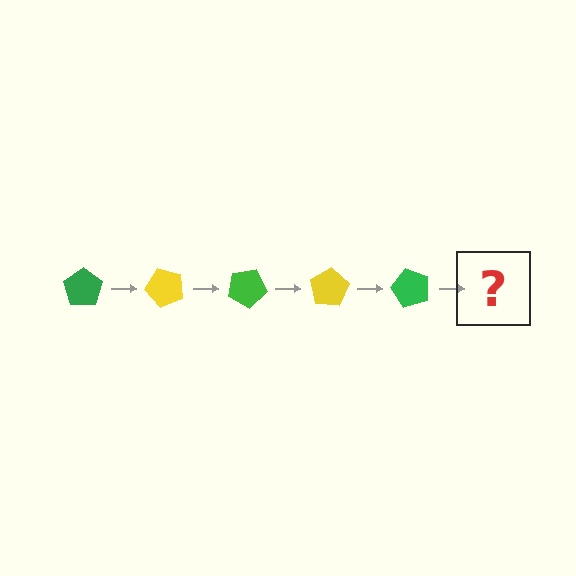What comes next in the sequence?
The next element should be a yellow pentagon, rotated 250 degrees from the start.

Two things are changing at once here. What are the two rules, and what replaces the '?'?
The two rules are that it rotates 50 degrees each step and the color cycles through green and yellow. The '?' should be a yellow pentagon, rotated 250 degrees from the start.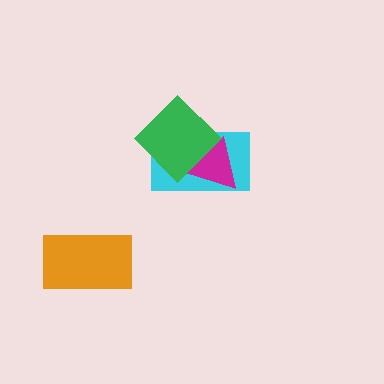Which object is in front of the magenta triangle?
The green diamond is in front of the magenta triangle.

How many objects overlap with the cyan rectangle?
2 objects overlap with the cyan rectangle.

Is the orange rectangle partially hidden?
No, no other shape covers it.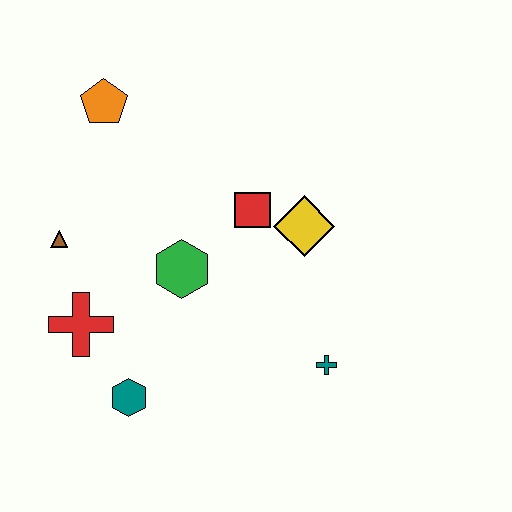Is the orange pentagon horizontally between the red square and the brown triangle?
Yes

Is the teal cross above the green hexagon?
No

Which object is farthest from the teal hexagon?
The orange pentagon is farthest from the teal hexagon.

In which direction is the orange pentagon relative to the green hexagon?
The orange pentagon is above the green hexagon.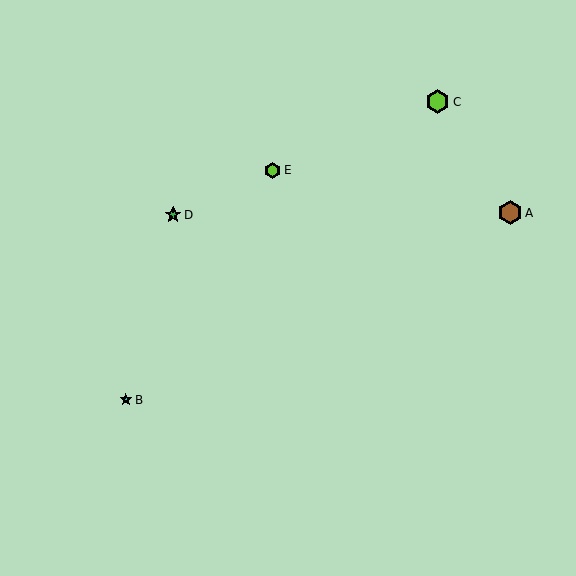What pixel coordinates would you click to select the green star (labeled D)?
Click at (173, 215) to select the green star D.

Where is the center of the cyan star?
The center of the cyan star is at (126, 400).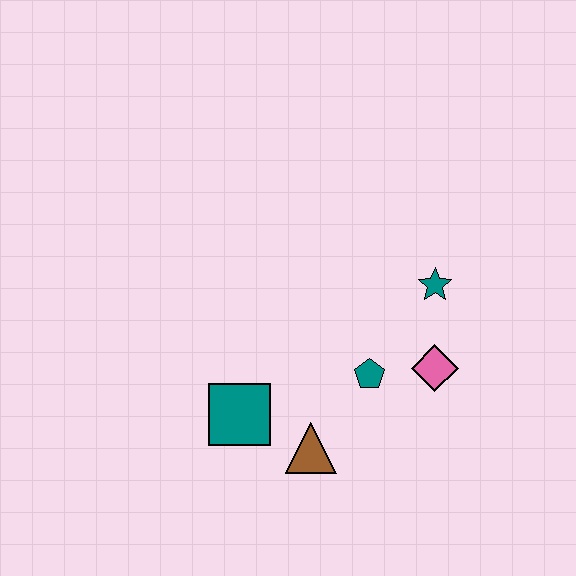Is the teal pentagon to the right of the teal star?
No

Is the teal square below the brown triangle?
No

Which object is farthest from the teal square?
The teal star is farthest from the teal square.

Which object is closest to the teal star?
The pink diamond is closest to the teal star.